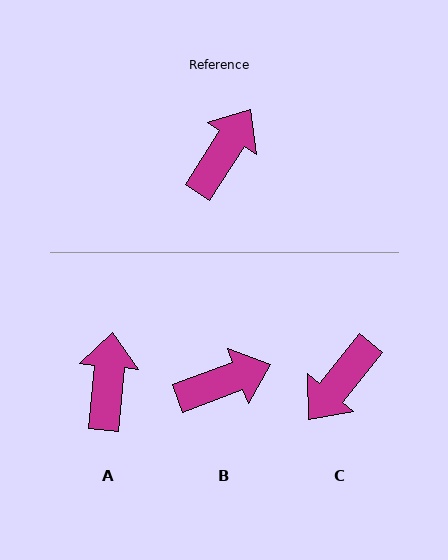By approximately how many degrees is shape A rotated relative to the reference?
Approximately 28 degrees counter-clockwise.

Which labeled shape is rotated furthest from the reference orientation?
C, about 173 degrees away.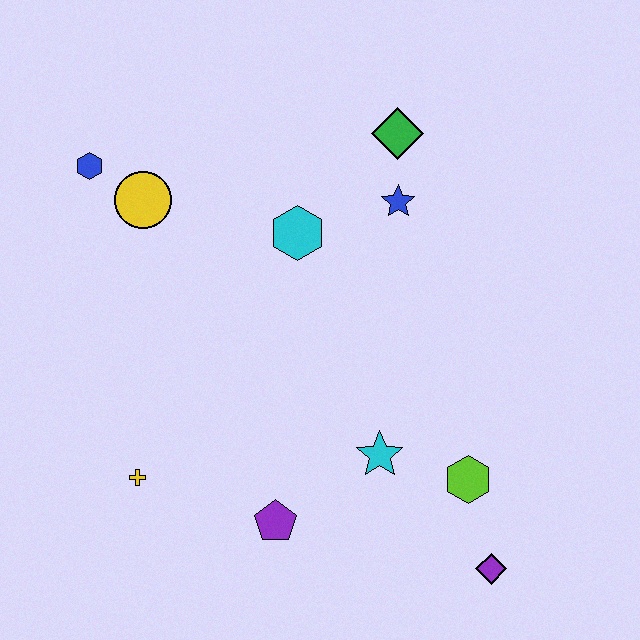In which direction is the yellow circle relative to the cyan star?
The yellow circle is above the cyan star.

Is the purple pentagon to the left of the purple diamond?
Yes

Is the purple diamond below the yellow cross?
Yes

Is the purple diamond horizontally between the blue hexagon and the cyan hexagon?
No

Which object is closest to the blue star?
The green diamond is closest to the blue star.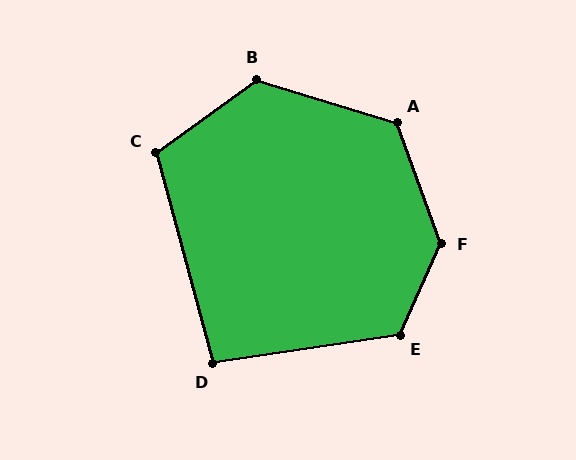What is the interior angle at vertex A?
Approximately 127 degrees (obtuse).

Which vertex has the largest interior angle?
F, at approximately 136 degrees.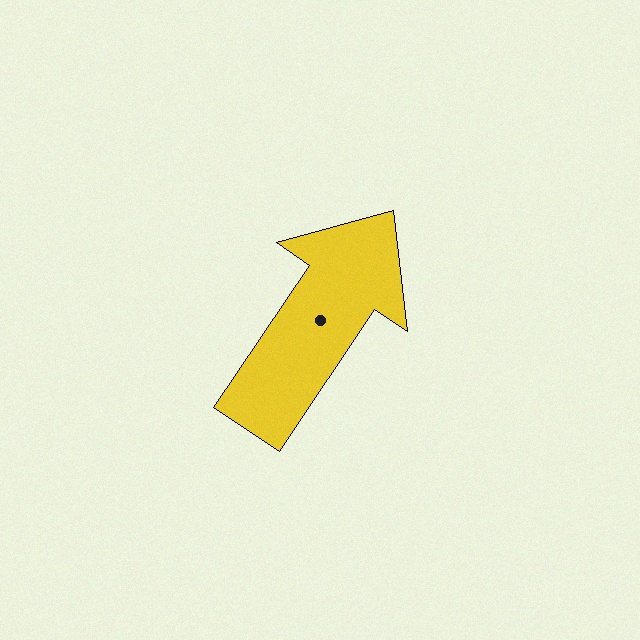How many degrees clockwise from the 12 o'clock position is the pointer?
Approximately 34 degrees.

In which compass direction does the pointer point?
Northeast.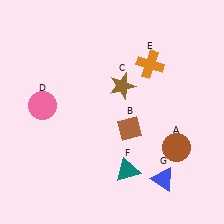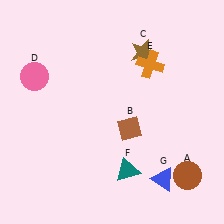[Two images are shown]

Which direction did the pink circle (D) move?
The pink circle (D) moved up.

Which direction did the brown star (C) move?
The brown star (C) moved up.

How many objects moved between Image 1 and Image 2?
3 objects moved between the two images.